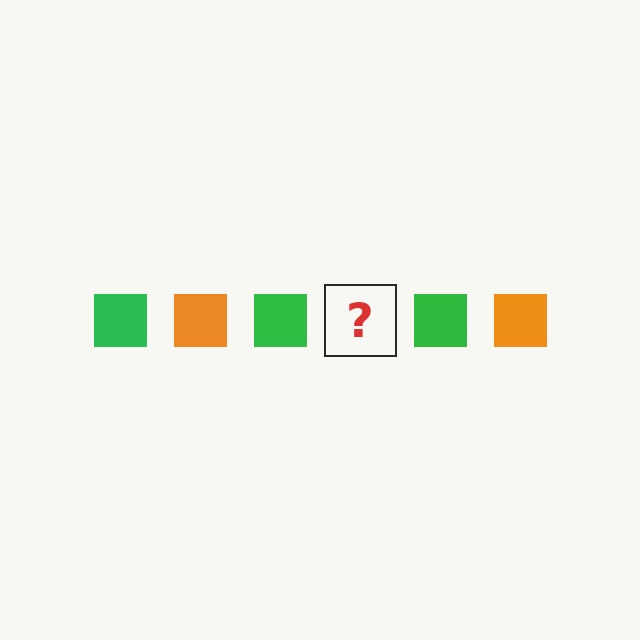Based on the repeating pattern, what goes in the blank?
The blank should be an orange square.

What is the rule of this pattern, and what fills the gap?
The rule is that the pattern cycles through green, orange squares. The gap should be filled with an orange square.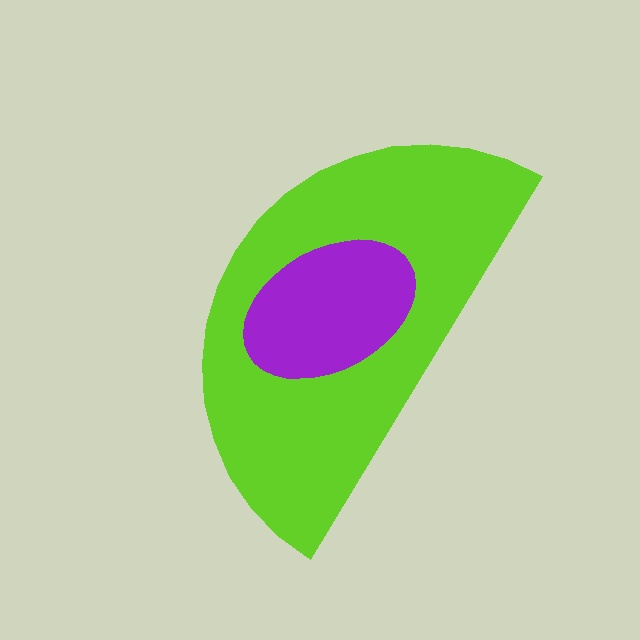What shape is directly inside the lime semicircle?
The purple ellipse.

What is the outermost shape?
The lime semicircle.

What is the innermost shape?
The purple ellipse.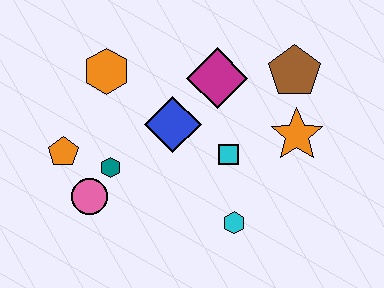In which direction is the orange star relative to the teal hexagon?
The orange star is to the right of the teal hexagon.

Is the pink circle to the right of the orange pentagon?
Yes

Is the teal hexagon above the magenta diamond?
No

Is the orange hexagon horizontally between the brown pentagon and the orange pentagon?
Yes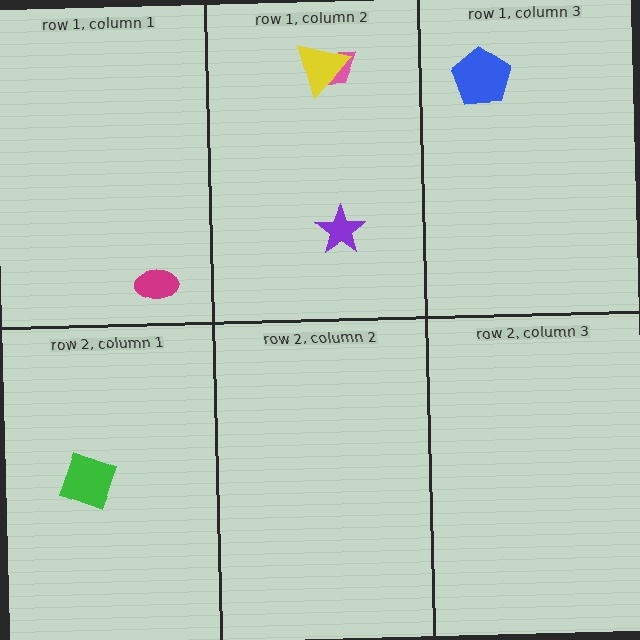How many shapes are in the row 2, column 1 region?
1.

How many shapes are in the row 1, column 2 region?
3.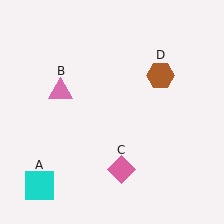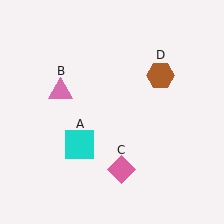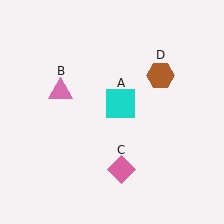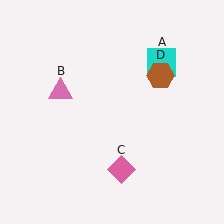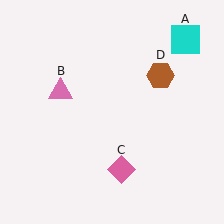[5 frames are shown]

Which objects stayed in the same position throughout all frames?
Pink triangle (object B) and pink diamond (object C) and brown hexagon (object D) remained stationary.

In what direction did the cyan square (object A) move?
The cyan square (object A) moved up and to the right.